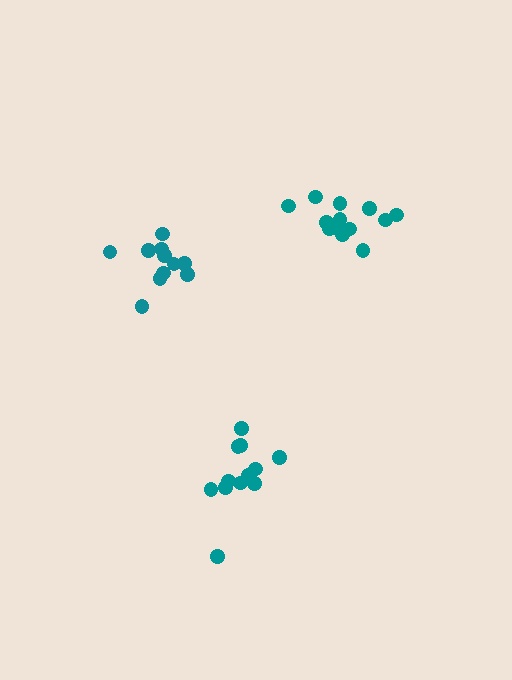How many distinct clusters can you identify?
There are 3 distinct clusters.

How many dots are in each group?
Group 1: 12 dots, Group 2: 14 dots, Group 3: 11 dots (37 total).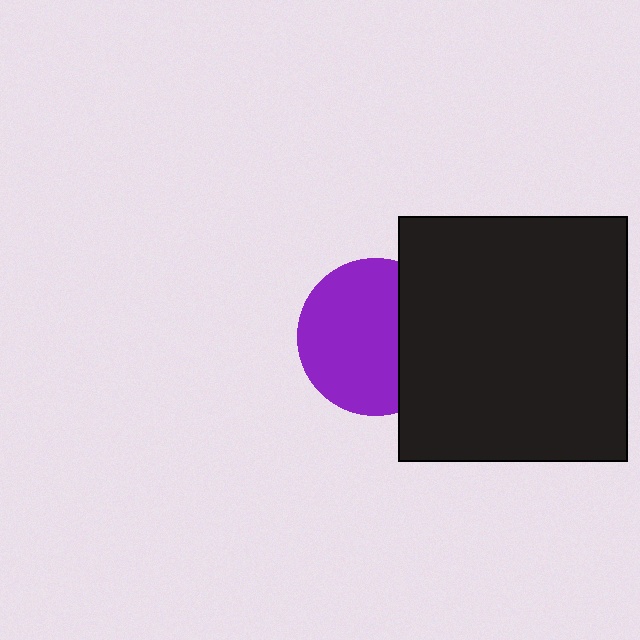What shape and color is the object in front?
The object in front is a black rectangle.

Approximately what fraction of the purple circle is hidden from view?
Roughly 32% of the purple circle is hidden behind the black rectangle.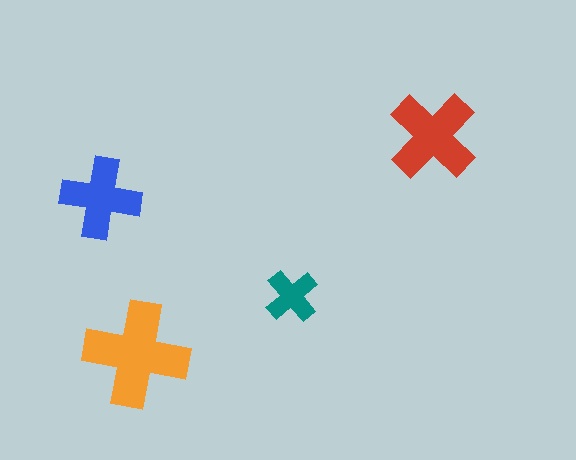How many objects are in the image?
There are 4 objects in the image.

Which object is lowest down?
The orange cross is bottommost.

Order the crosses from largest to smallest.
the orange one, the red one, the blue one, the teal one.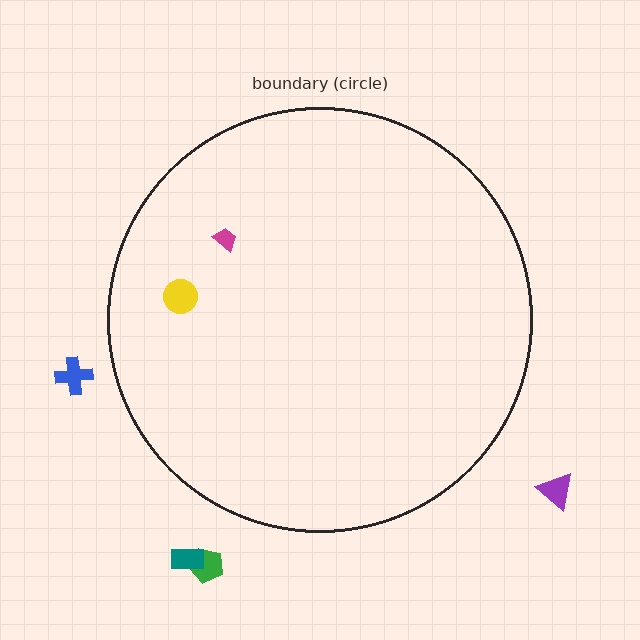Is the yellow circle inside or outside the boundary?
Inside.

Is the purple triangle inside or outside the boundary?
Outside.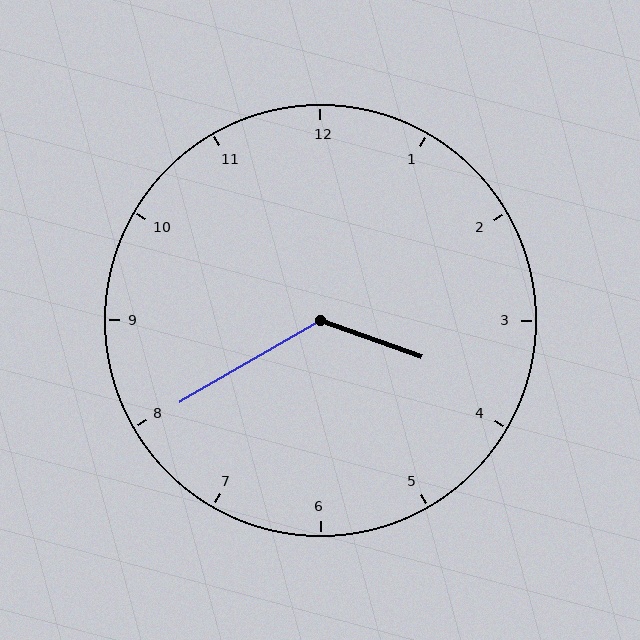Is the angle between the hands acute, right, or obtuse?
It is obtuse.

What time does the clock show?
3:40.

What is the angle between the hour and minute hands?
Approximately 130 degrees.